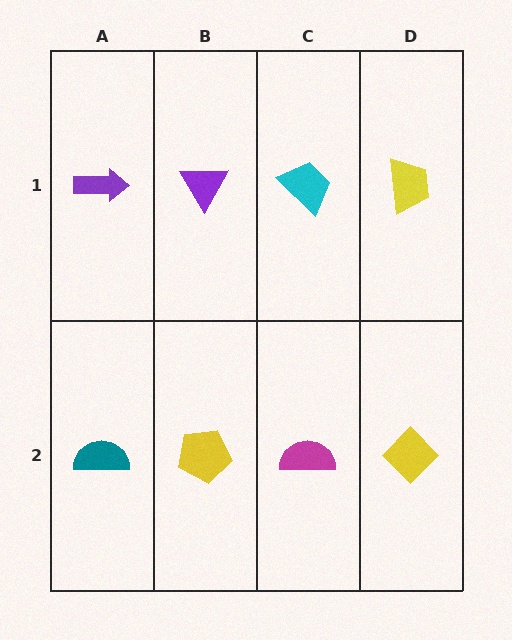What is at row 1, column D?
A yellow trapezoid.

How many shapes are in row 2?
4 shapes.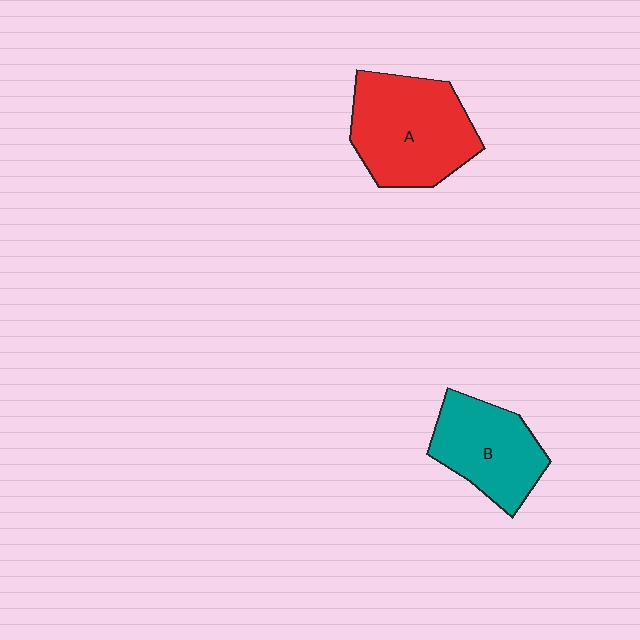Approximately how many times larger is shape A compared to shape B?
Approximately 1.3 times.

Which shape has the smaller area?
Shape B (teal).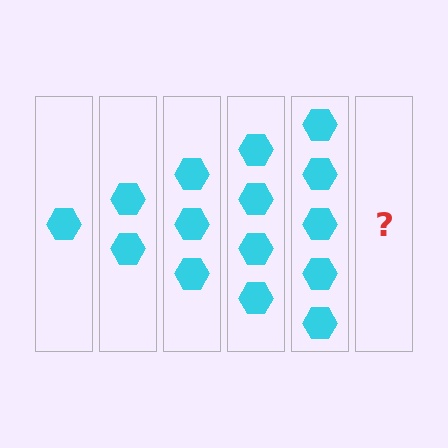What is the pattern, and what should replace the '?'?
The pattern is that each step adds one more hexagon. The '?' should be 6 hexagons.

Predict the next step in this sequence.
The next step is 6 hexagons.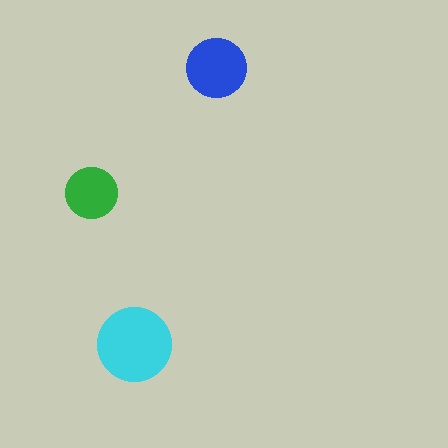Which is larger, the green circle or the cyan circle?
The cyan one.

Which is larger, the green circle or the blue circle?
The blue one.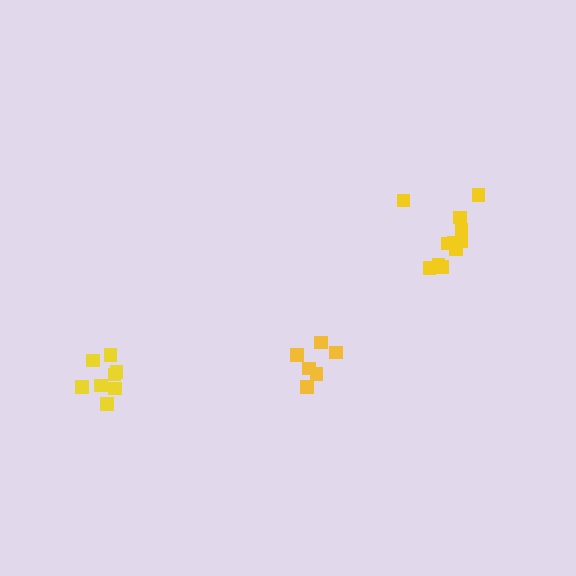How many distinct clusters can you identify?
There are 3 distinct clusters.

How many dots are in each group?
Group 1: 9 dots, Group 2: 6 dots, Group 3: 11 dots (26 total).